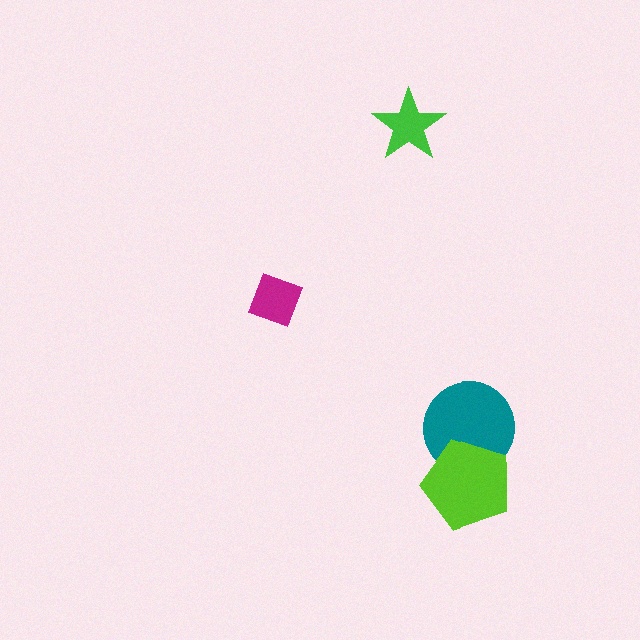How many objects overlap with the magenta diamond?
0 objects overlap with the magenta diamond.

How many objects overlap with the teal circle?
1 object overlaps with the teal circle.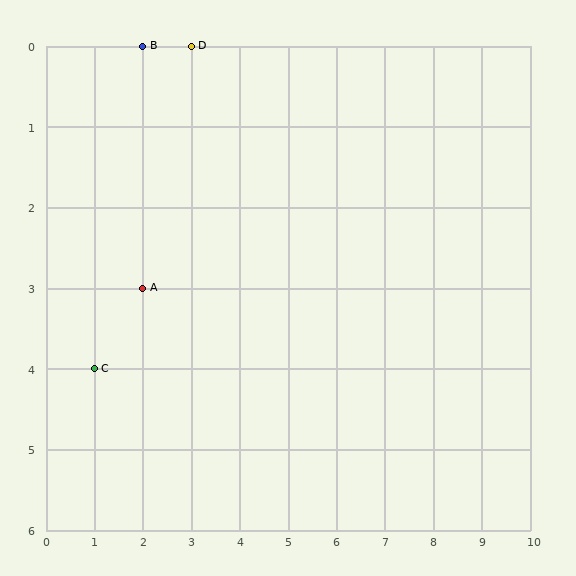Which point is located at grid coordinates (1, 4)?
Point C is at (1, 4).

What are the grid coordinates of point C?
Point C is at grid coordinates (1, 4).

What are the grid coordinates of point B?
Point B is at grid coordinates (2, 0).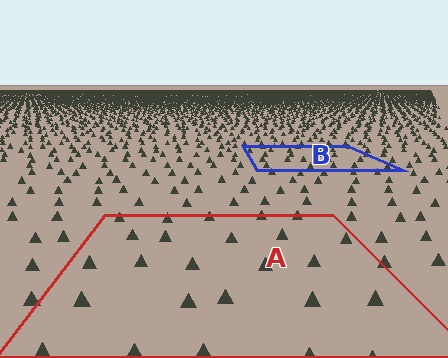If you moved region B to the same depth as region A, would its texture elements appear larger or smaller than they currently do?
They would appear larger. At a closer depth, the same texture elements are projected at a bigger on-screen size.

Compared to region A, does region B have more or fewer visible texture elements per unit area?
Region B has more texture elements per unit area — they are packed more densely because it is farther away.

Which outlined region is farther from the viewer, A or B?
Region B is farther from the viewer — the texture elements inside it appear smaller and more densely packed.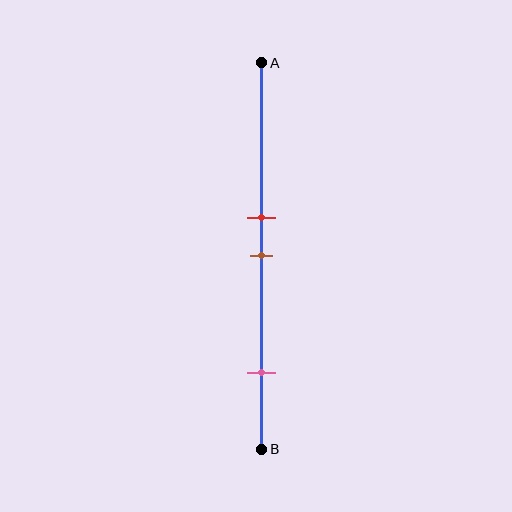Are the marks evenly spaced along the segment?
No, the marks are not evenly spaced.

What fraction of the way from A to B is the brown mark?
The brown mark is approximately 50% (0.5) of the way from A to B.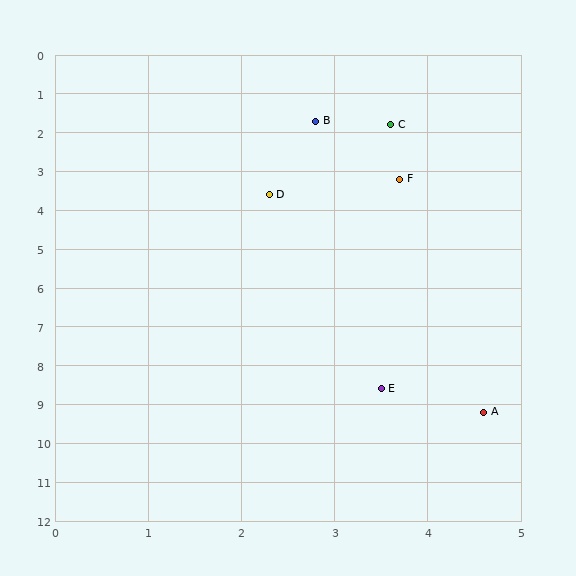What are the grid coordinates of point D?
Point D is at approximately (2.3, 3.6).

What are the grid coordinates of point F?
Point F is at approximately (3.7, 3.2).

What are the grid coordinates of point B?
Point B is at approximately (2.8, 1.7).